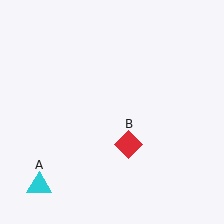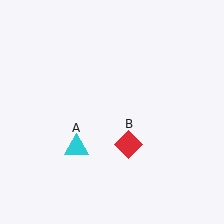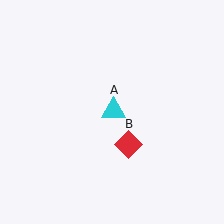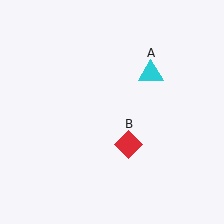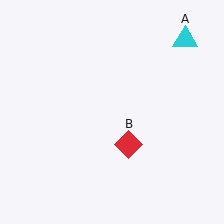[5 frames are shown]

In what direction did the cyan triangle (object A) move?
The cyan triangle (object A) moved up and to the right.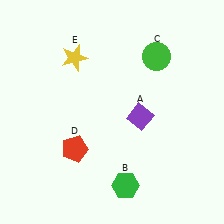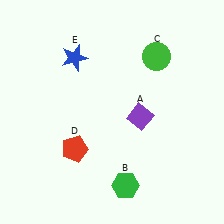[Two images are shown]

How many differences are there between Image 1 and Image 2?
There is 1 difference between the two images.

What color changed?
The star (E) changed from yellow in Image 1 to blue in Image 2.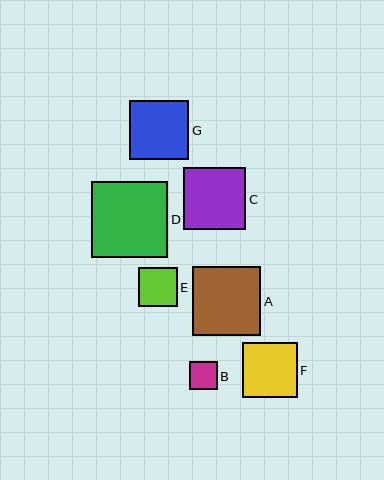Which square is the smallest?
Square B is the smallest with a size of approximately 28 pixels.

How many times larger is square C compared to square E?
Square C is approximately 1.6 times the size of square E.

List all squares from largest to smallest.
From largest to smallest: D, A, C, G, F, E, B.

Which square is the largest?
Square D is the largest with a size of approximately 76 pixels.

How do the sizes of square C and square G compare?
Square C and square G are approximately the same size.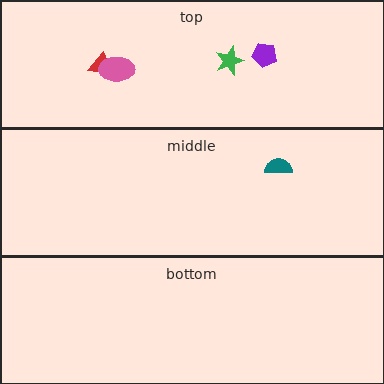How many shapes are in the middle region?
1.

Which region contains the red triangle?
The top region.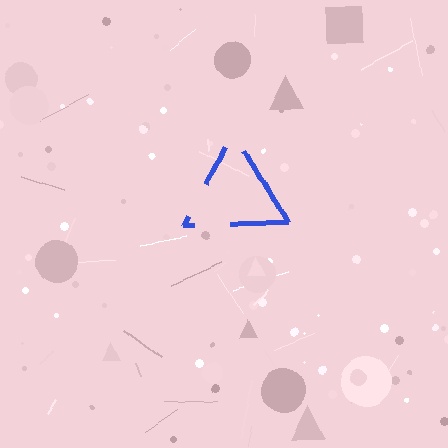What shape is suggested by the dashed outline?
The dashed outline suggests a triangle.